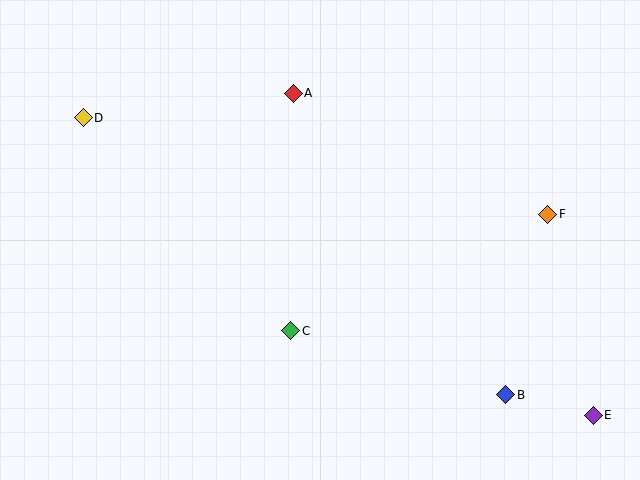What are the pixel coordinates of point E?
Point E is at (593, 416).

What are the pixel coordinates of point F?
Point F is at (548, 214).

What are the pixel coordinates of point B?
Point B is at (506, 395).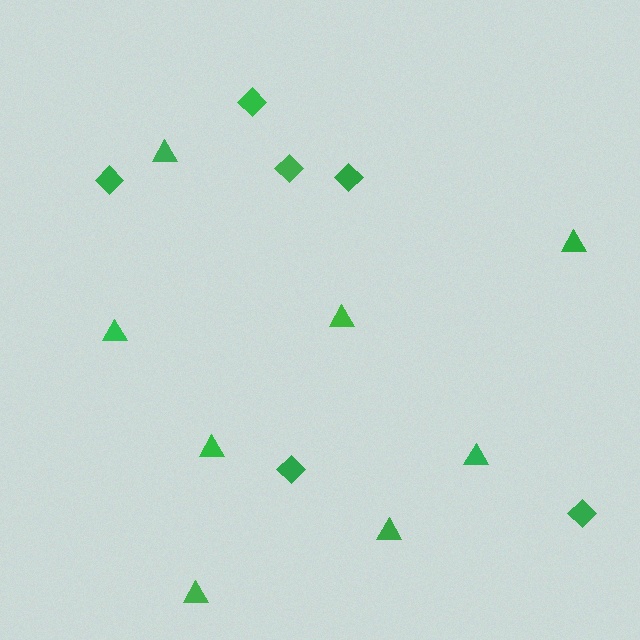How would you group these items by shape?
There are 2 groups: one group of triangles (8) and one group of diamonds (6).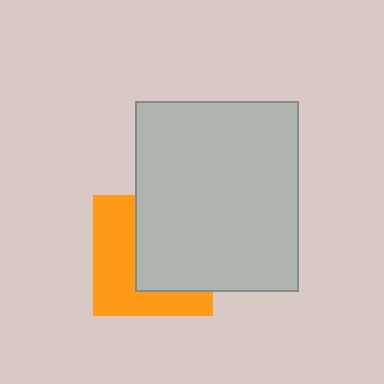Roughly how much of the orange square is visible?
About half of it is visible (roughly 48%).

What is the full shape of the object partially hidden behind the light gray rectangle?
The partially hidden object is an orange square.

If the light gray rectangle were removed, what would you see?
You would see the complete orange square.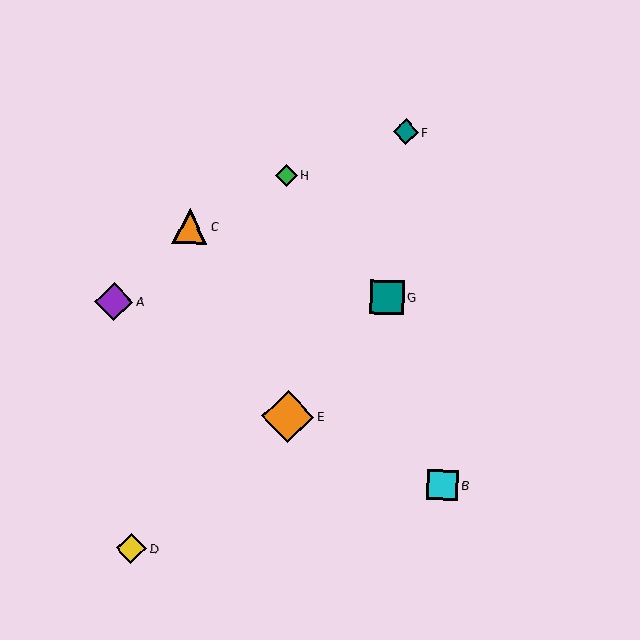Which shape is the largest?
The orange diamond (labeled E) is the largest.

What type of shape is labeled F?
Shape F is a teal diamond.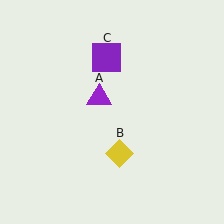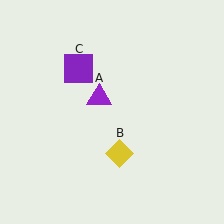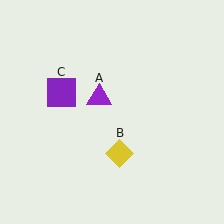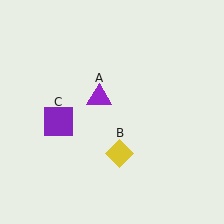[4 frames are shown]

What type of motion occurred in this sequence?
The purple square (object C) rotated counterclockwise around the center of the scene.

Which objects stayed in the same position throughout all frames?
Purple triangle (object A) and yellow diamond (object B) remained stationary.